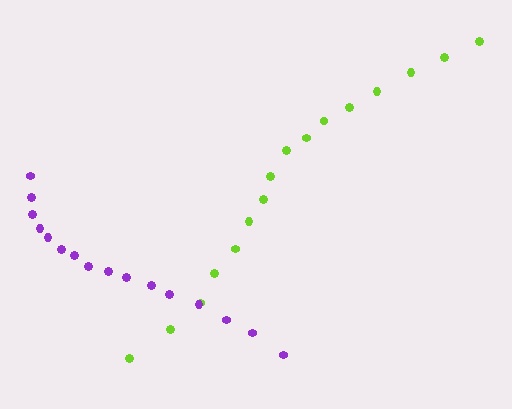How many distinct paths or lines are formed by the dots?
There are 2 distinct paths.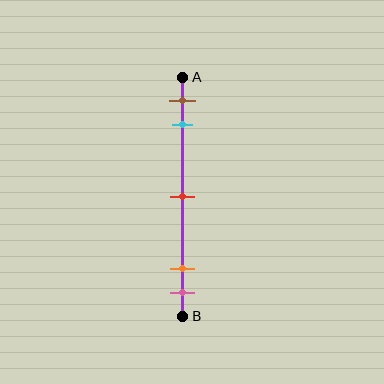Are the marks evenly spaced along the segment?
No, the marks are not evenly spaced.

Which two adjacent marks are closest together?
The orange and pink marks are the closest adjacent pair.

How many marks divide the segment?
There are 5 marks dividing the segment.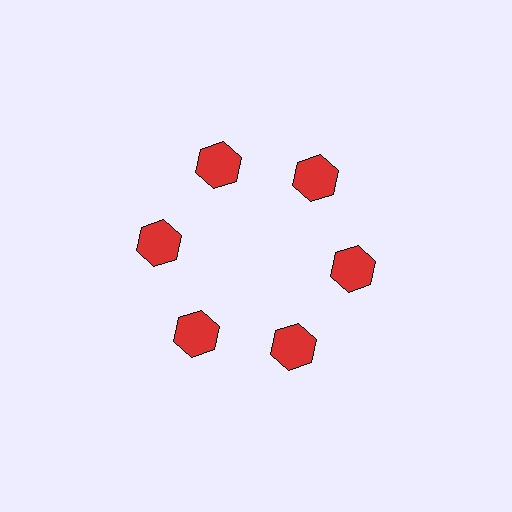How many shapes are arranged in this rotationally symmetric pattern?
There are 6 shapes, arranged in 6 groups of 1.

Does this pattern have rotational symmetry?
Yes, this pattern has 6-fold rotational symmetry. It looks the same after rotating 60 degrees around the center.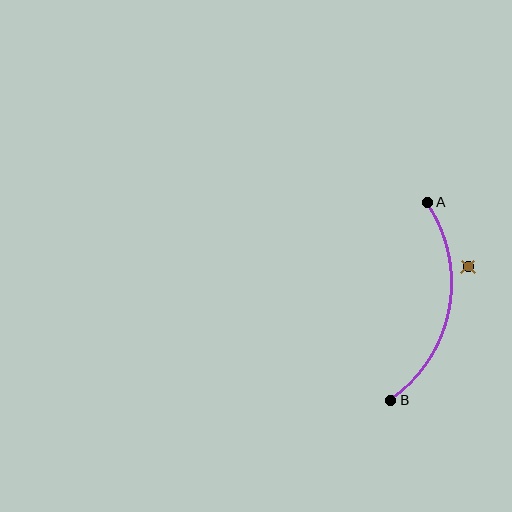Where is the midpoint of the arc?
The arc midpoint is the point on the curve farthest from the straight line joining A and B. It sits to the right of that line.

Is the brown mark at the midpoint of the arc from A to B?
No — the brown mark does not lie on the arc at all. It sits slightly outside the curve.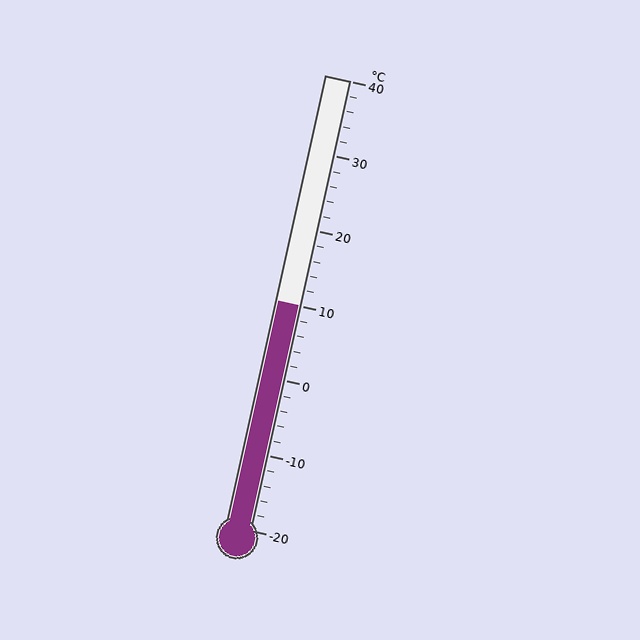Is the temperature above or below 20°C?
The temperature is below 20°C.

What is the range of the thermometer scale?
The thermometer scale ranges from -20°C to 40°C.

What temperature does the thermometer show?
The thermometer shows approximately 10°C.